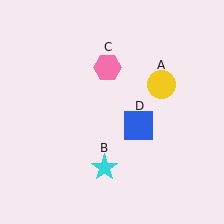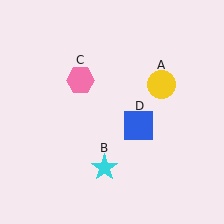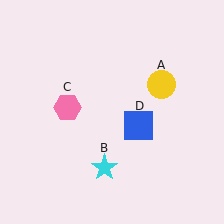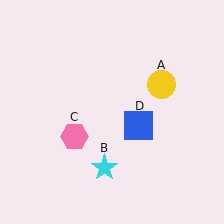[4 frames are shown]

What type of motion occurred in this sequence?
The pink hexagon (object C) rotated counterclockwise around the center of the scene.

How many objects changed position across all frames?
1 object changed position: pink hexagon (object C).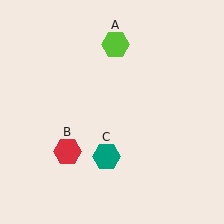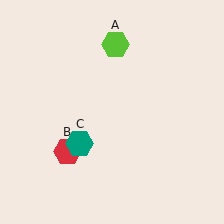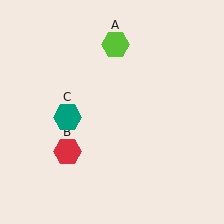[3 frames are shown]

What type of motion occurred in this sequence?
The teal hexagon (object C) rotated clockwise around the center of the scene.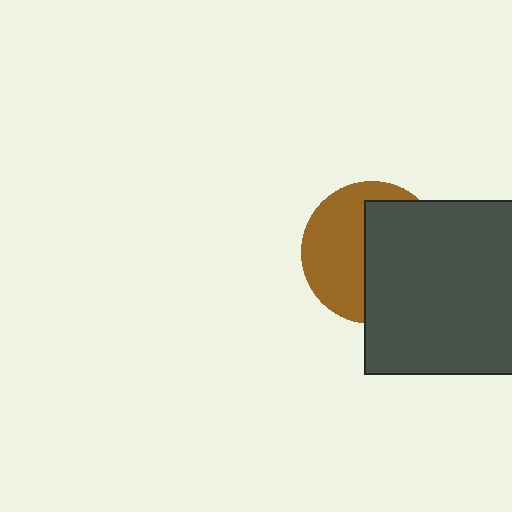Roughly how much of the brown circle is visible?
About half of it is visible (roughly 47%).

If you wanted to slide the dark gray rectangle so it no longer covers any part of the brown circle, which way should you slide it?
Slide it right — that is the most direct way to separate the two shapes.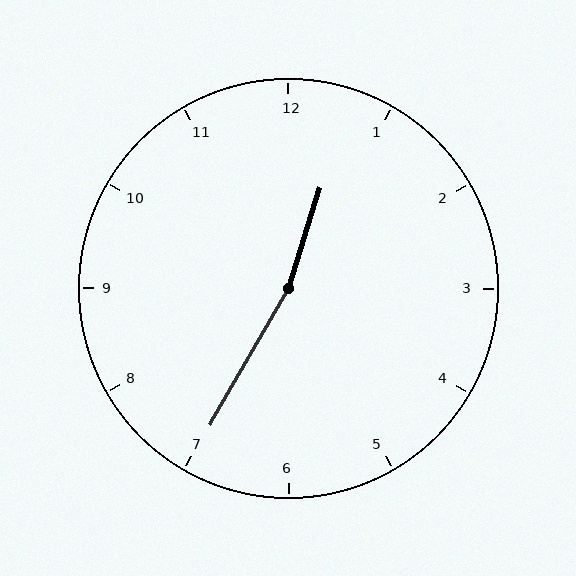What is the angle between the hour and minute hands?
Approximately 168 degrees.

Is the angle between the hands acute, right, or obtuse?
It is obtuse.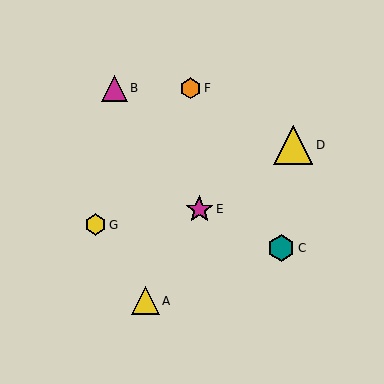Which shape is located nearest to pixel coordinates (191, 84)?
The orange hexagon (labeled F) at (191, 88) is nearest to that location.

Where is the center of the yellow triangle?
The center of the yellow triangle is at (293, 145).